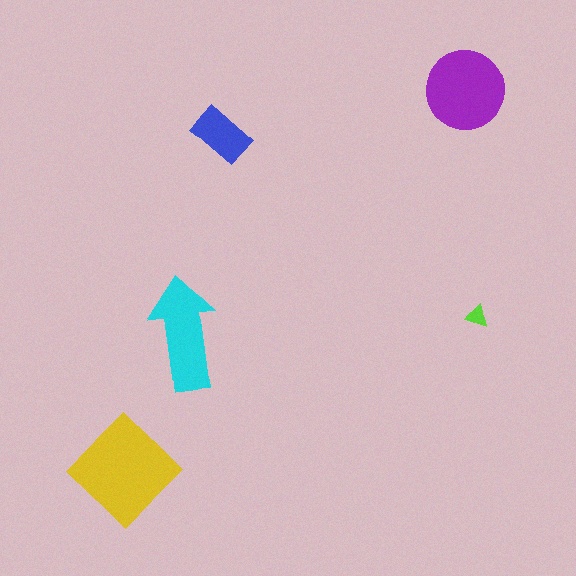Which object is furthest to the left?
The yellow diamond is leftmost.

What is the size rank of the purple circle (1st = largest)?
2nd.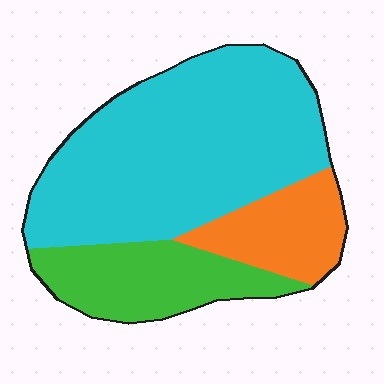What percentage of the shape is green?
Green covers 22% of the shape.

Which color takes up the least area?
Orange, at roughly 15%.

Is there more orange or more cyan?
Cyan.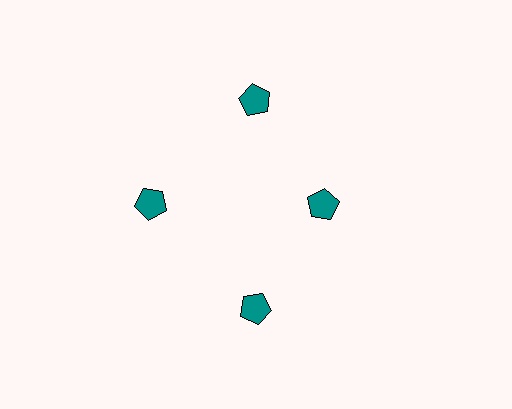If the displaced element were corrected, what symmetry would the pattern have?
It would have 4-fold rotational symmetry — the pattern would map onto itself every 90 degrees.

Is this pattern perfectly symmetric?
No. The 4 teal pentagons are arranged in a ring, but one element near the 3 o'clock position is pulled inward toward the center, breaking the 4-fold rotational symmetry.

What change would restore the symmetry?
The symmetry would be restored by moving it outward, back onto the ring so that all 4 pentagons sit at equal angles and equal distance from the center.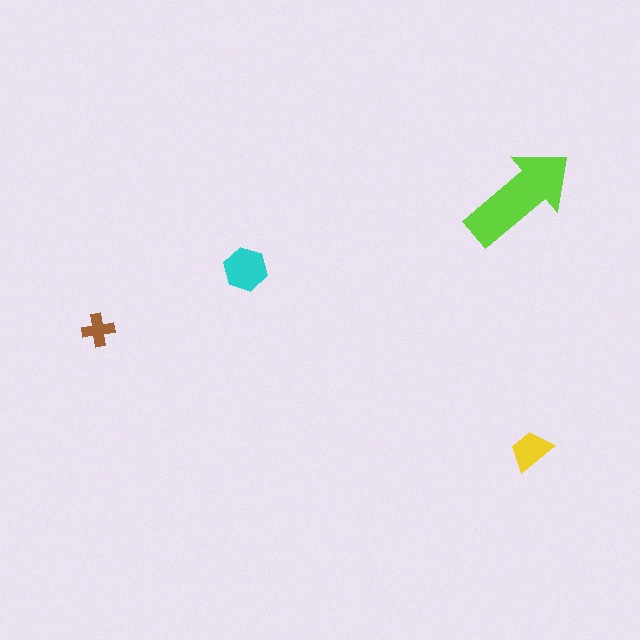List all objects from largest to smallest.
The lime arrow, the cyan hexagon, the yellow trapezoid, the brown cross.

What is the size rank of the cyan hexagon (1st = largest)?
2nd.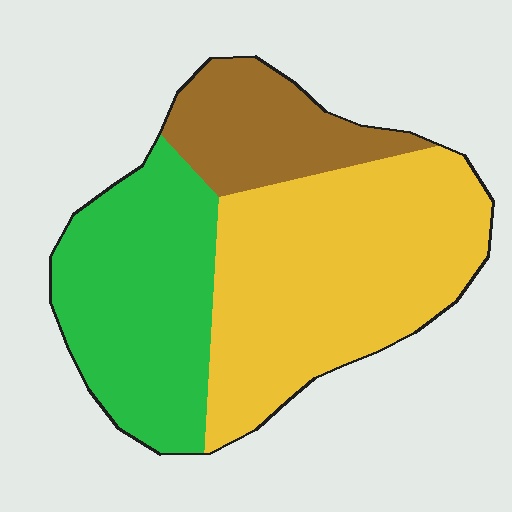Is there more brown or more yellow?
Yellow.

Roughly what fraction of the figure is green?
Green covers about 35% of the figure.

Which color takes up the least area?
Brown, at roughly 20%.